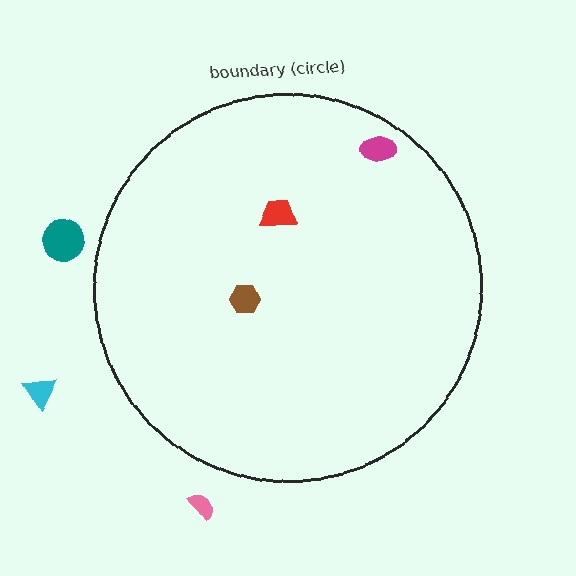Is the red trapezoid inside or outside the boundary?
Inside.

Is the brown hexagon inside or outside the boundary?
Inside.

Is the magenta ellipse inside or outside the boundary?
Inside.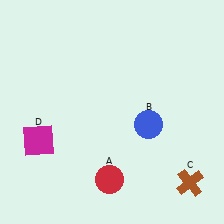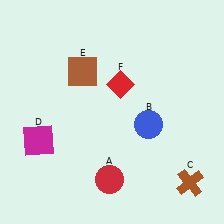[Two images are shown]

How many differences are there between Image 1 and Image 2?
There are 2 differences between the two images.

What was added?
A brown square (E), a red diamond (F) were added in Image 2.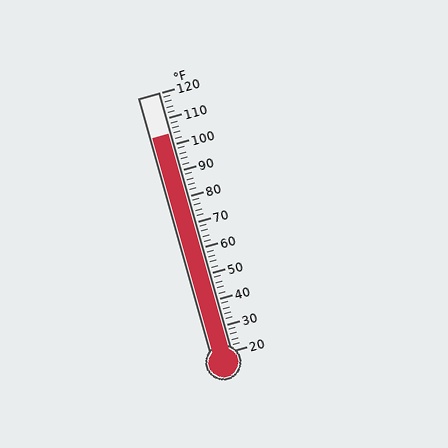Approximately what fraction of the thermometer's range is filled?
The thermometer is filled to approximately 85% of its range.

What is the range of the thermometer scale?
The thermometer scale ranges from 20°F to 120°F.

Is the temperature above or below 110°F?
The temperature is below 110°F.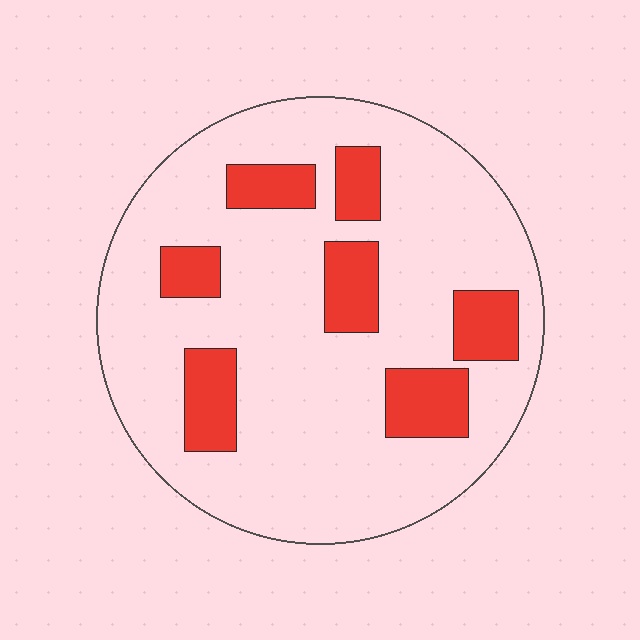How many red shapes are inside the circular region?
7.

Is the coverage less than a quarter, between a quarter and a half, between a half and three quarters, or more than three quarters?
Less than a quarter.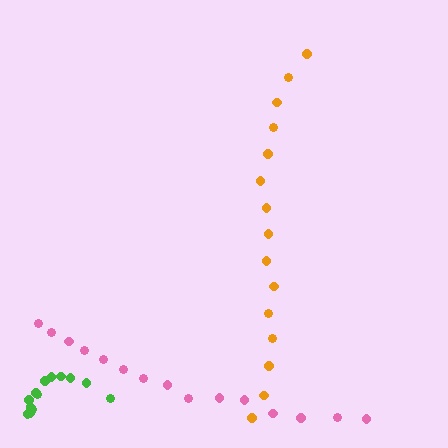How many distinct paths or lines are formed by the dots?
There are 3 distinct paths.